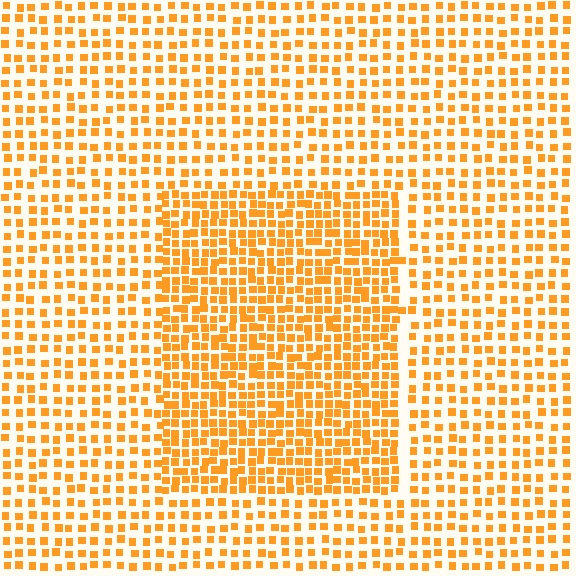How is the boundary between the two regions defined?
The boundary is defined by a change in element density (approximately 1.8x ratio). All elements are the same color, size, and shape.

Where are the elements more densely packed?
The elements are more densely packed inside the rectangle boundary.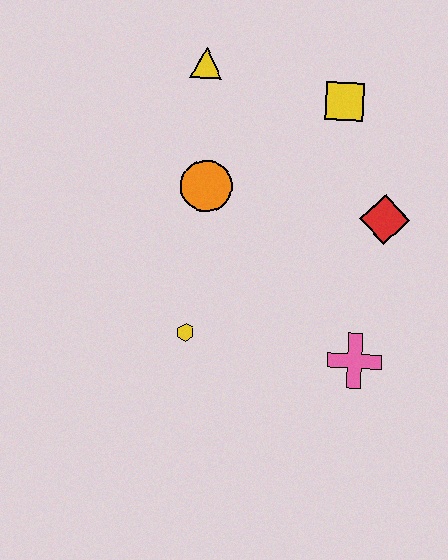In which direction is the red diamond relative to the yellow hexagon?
The red diamond is to the right of the yellow hexagon.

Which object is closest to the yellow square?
The red diamond is closest to the yellow square.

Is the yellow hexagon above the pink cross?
Yes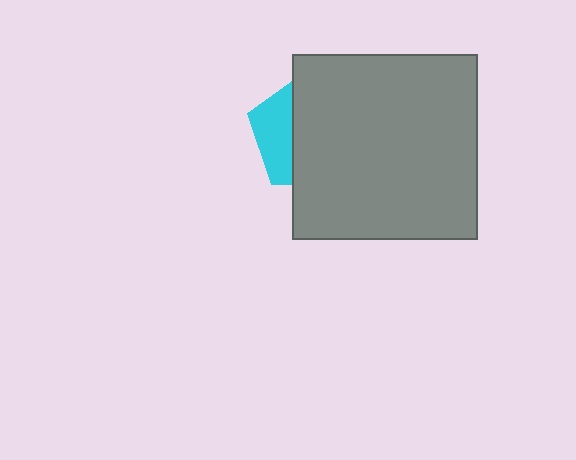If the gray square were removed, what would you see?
You would see the complete cyan pentagon.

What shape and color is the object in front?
The object in front is a gray square.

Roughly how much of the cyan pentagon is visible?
A small part of it is visible (roughly 31%).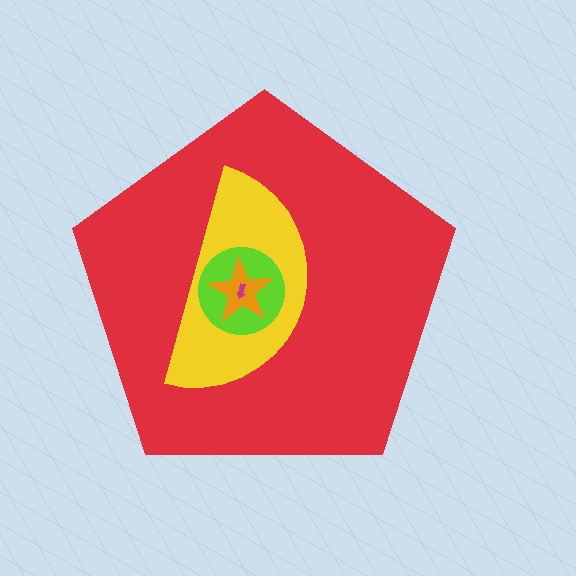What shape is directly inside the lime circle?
The orange star.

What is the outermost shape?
The red pentagon.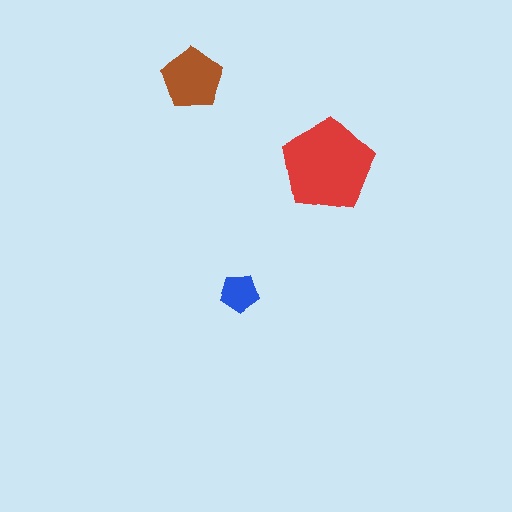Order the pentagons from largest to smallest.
the red one, the brown one, the blue one.